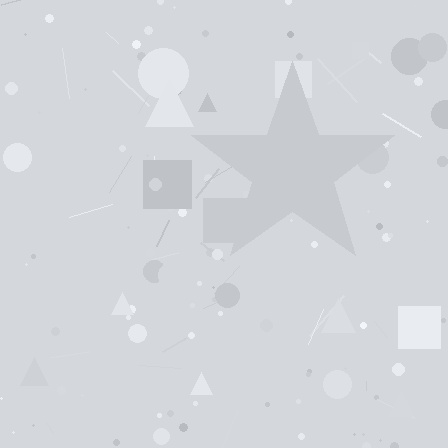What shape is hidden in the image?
A star is hidden in the image.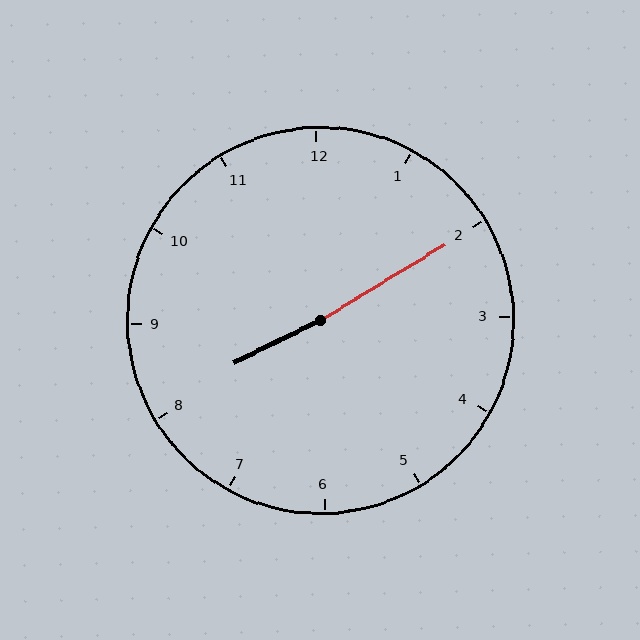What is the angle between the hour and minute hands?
Approximately 175 degrees.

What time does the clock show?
8:10.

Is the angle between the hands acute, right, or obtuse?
It is obtuse.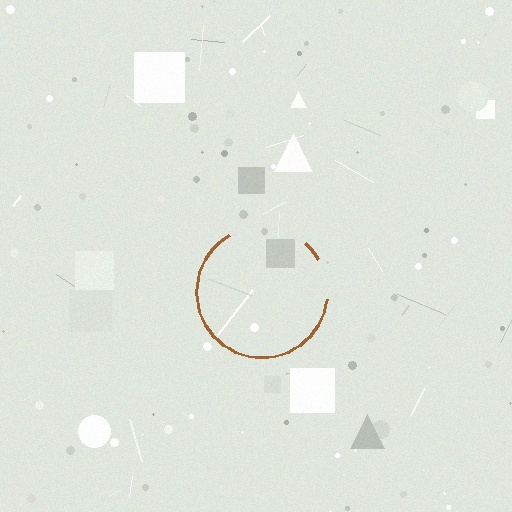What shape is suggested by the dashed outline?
The dashed outline suggests a circle.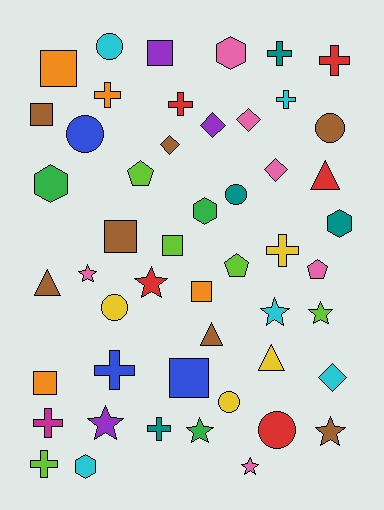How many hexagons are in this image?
There are 5 hexagons.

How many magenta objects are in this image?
There is 1 magenta object.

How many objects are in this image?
There are 50 objects.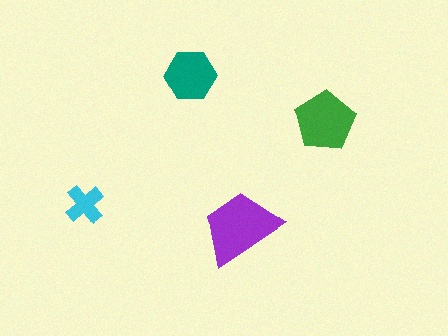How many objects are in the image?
There are 4 objects in the image.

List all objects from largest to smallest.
The purple trapezoid, the green pentagon, the teal hexagon, the cyan cross.